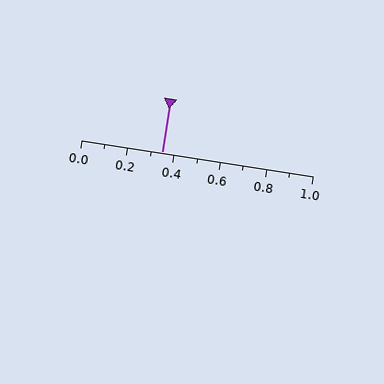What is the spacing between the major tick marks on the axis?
The major ticks are spaced 0.2 apart.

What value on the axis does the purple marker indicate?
The marker indicates approximately 0.35.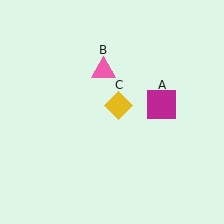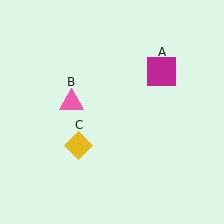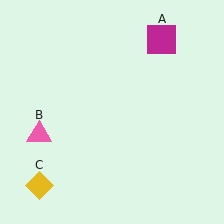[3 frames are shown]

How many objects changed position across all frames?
3 objects changed position: magenta square (object A), pink triangle (object B), yellow diamond (object C).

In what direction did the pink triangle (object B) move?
The pink triangle (object B) moved down and to the left.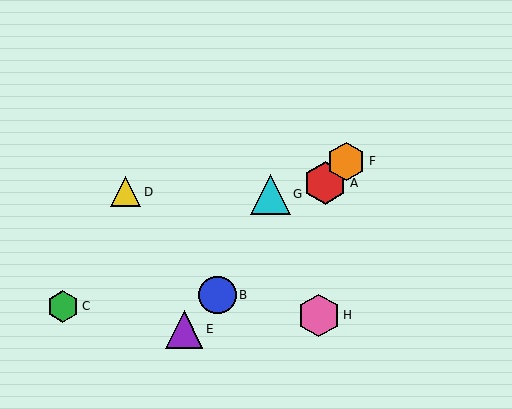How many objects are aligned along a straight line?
4 objects (A, B, E, F) are aligned along a straight line.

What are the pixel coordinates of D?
Object D is at (125, 192).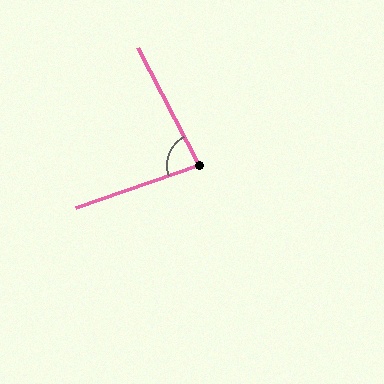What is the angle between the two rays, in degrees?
Approximately 81 degrees.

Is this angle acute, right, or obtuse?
It is acute.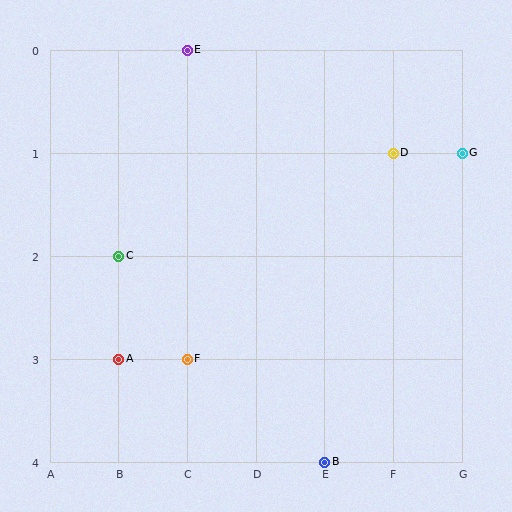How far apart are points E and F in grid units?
Points E and F are 3 rows apart.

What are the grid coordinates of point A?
Point A is at grid coordinates (B, 3).